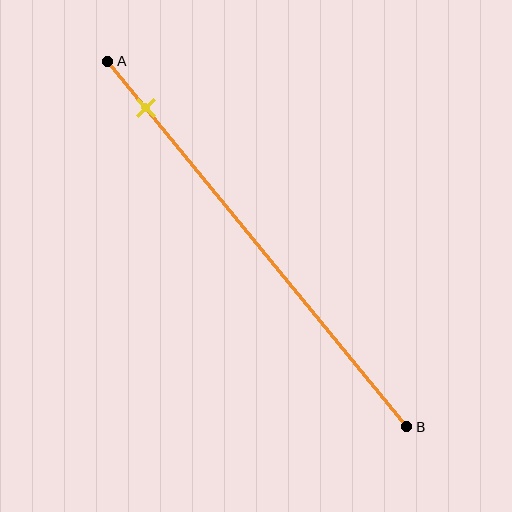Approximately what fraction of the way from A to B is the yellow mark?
The yellow mark is approximately 15% of the way from A to B.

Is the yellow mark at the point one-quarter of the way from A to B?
No, the mark is at about 15% from A, not at the 25% one-quarter point.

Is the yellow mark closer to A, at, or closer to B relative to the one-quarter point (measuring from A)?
The yellow mark is closer to point A than the one-quarter point of segment AB.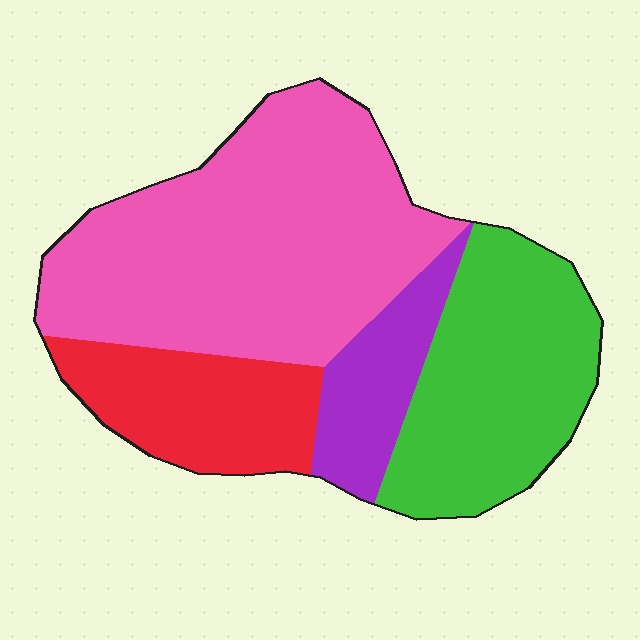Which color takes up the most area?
Pink, at roughly 45%.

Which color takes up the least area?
Purple, at roughly 10%.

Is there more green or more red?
Green.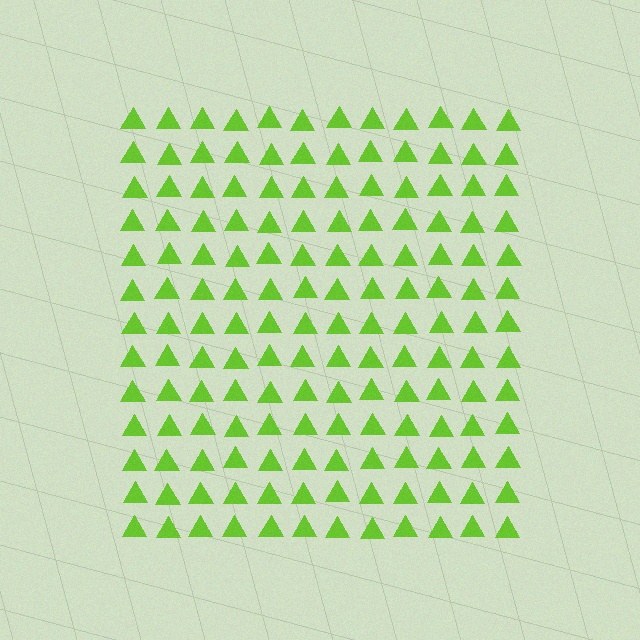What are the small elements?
The small elements are triangles.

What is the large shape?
The large shape is a square.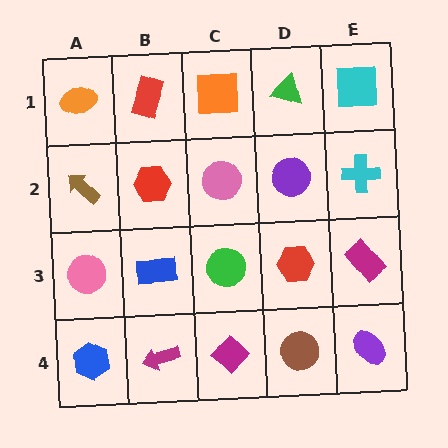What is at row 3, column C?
A green circle.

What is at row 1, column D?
A green triangle.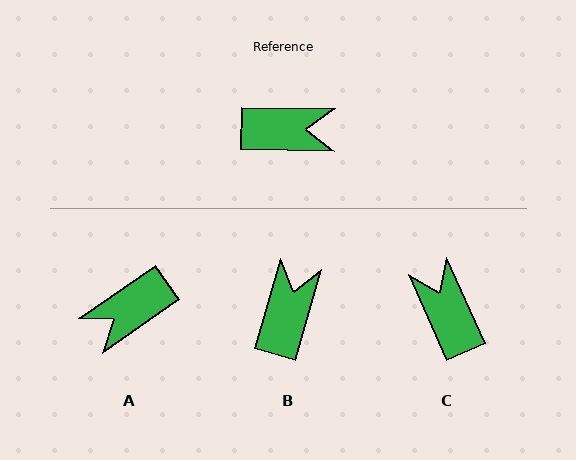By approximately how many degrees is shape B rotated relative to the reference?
Approximately 75 degrees counter-clockwise.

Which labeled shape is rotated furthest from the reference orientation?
A, about 144 degrees away.